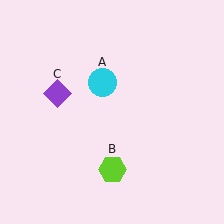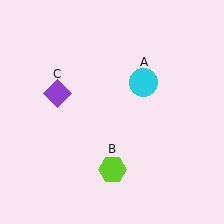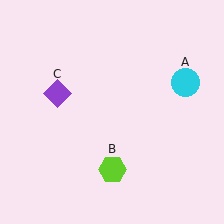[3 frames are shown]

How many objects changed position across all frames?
1 object changed position: cyan circle (object A).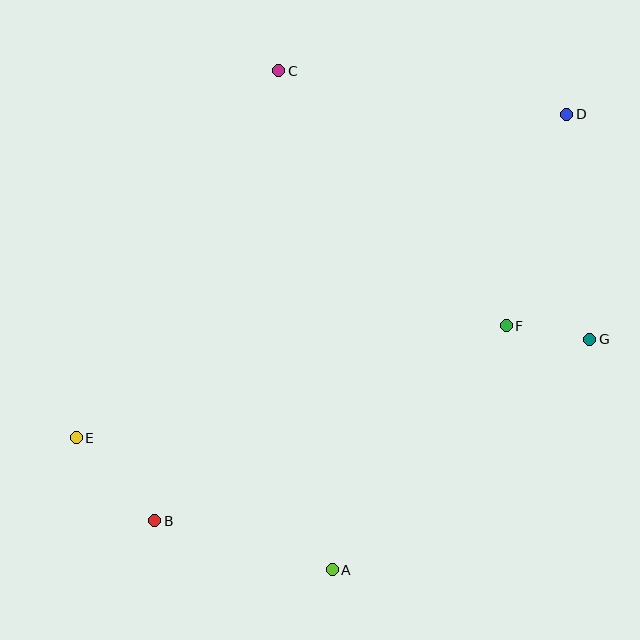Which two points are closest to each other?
Points F and G are closest to each other.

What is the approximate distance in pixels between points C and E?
The distance between C and E is approximately 419 pixels.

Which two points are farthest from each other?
Points D and E are farthest from each other.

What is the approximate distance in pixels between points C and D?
The distance between C and D is approximately 291 pixels.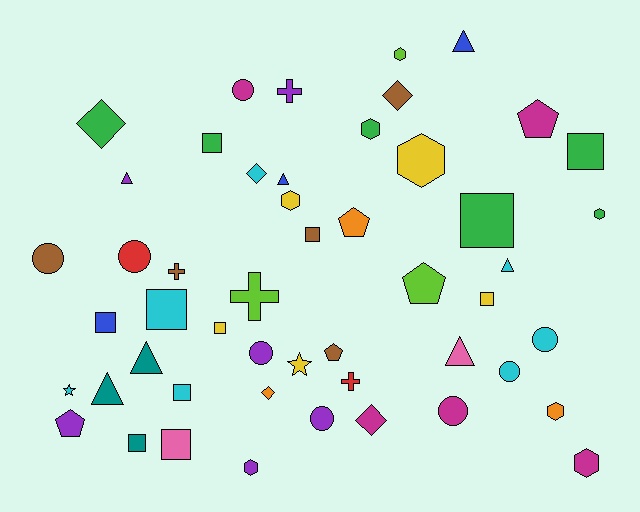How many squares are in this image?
There are 11 squares.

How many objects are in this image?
There are 50 objects.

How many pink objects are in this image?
There are 2 pink objects.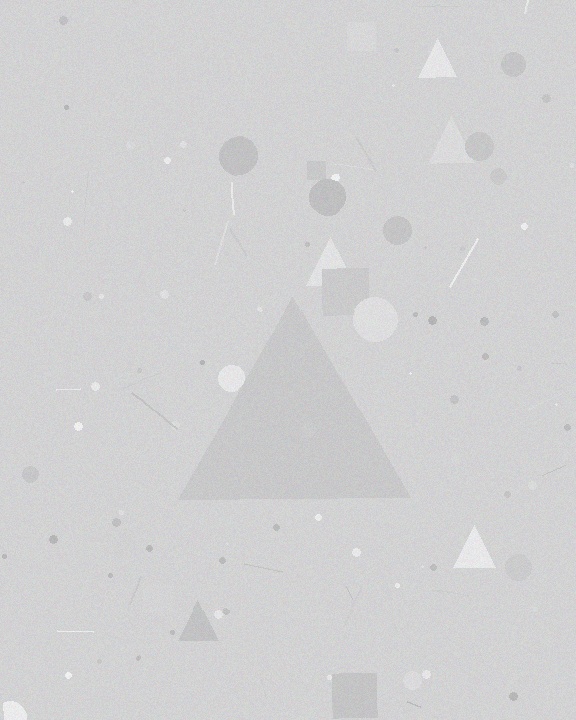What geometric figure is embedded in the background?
A triangle is embedded in the background.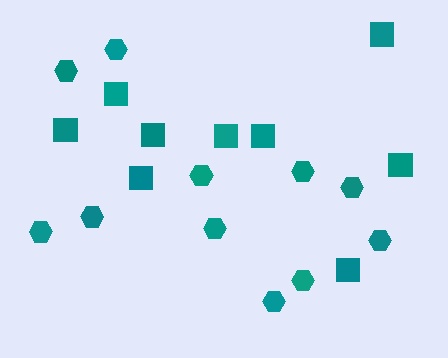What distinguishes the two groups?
There are 2 groups: one group of squares (9) and one group of hexagons (11).